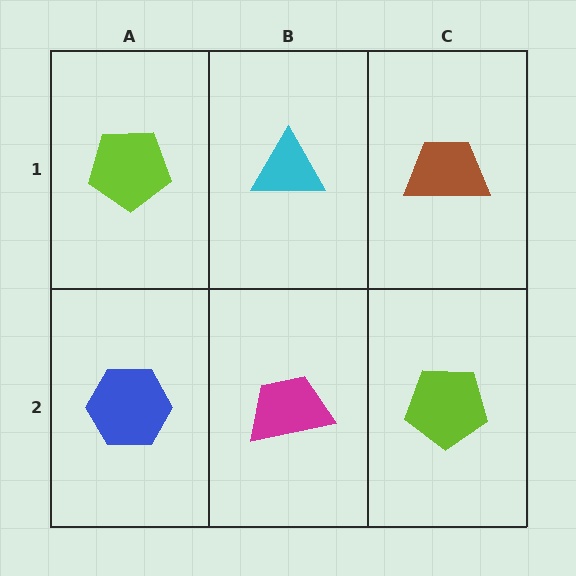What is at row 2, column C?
A lime pentagon.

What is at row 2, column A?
A blue hexagon.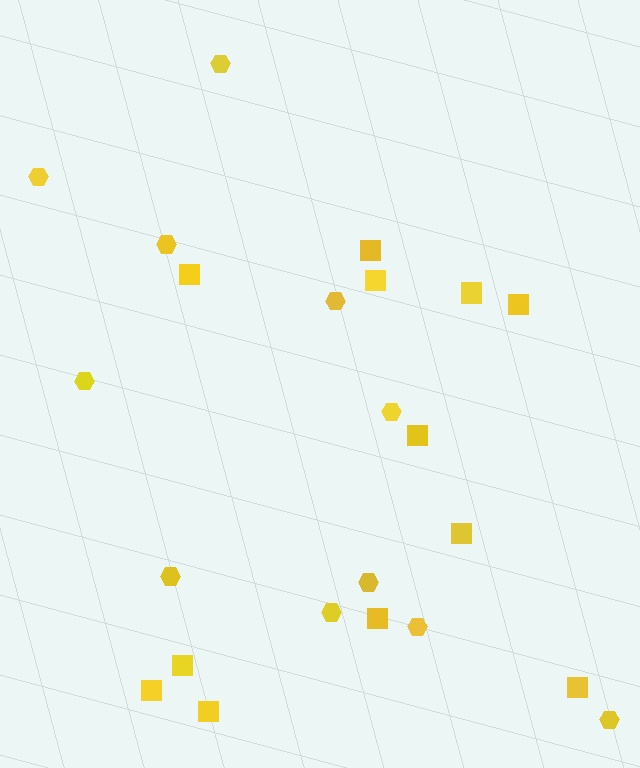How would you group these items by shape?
There are 2 groups: one group of hexagons (11) and one group of squares (12).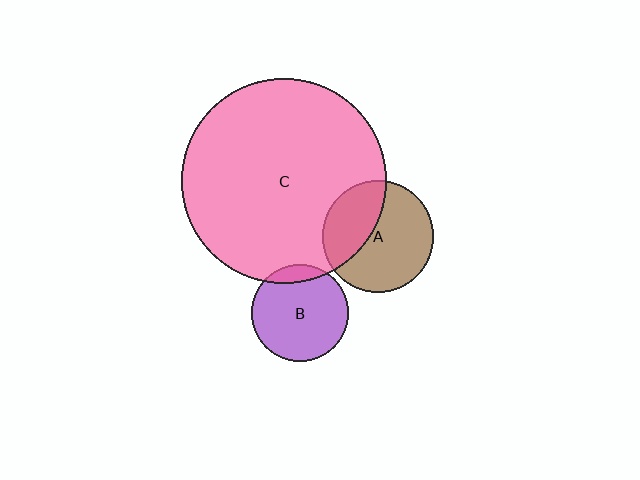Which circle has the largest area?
Circle C (pink).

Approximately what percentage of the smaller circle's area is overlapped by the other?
Approximately 35%.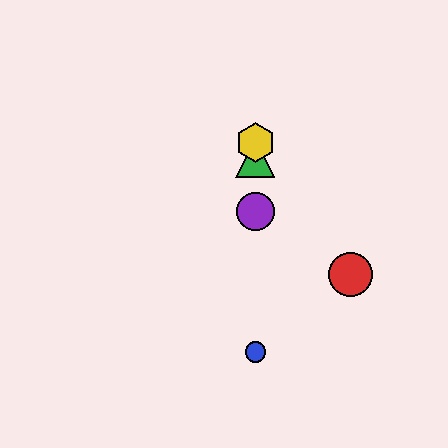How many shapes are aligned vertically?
4 shapes (the blue circle, the green triangle, the yellow hexagon, the purple circle) are aligned vertically.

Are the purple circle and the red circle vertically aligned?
No, the purple circle is at x≈255 and the red circle is at x≈350.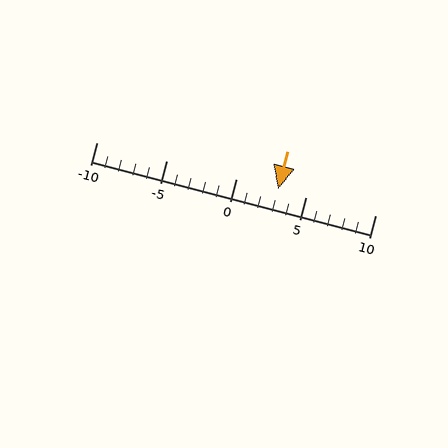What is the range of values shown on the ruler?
The ruler shows values from -10 to 10.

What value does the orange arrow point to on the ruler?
The orange arrow points to approximately 3.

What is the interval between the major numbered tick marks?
The major tick marks are spaced 5 units apart.